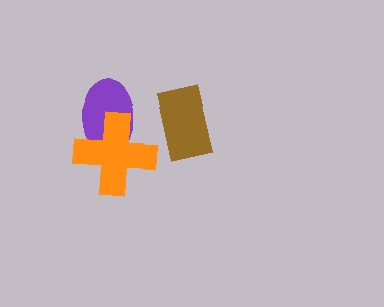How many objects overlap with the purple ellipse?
1 object overlaps with the purple ellipse.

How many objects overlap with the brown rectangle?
0 objects overlap with the brown rectangle.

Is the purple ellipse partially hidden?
Yes, it is partially covered by another shape.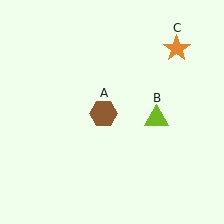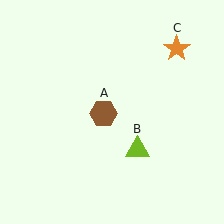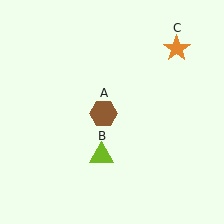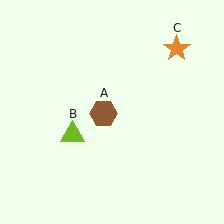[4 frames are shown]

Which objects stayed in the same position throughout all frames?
Brown hexagon (object A) and orange star (object C) remained stationary.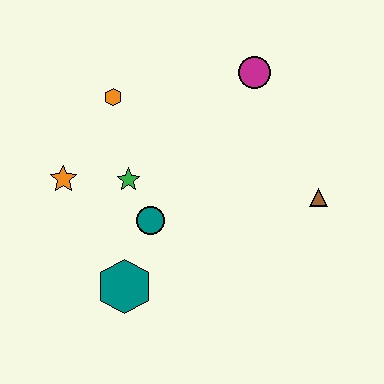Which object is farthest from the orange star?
The brown triangle is farthest from the orange star.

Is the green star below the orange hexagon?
Yes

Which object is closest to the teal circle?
The green star is closest to the teal circle.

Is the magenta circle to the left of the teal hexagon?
No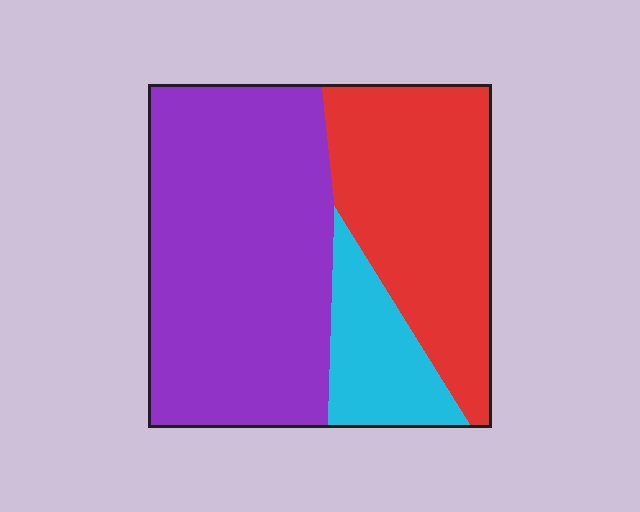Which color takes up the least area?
Cyan, at roughly 15%.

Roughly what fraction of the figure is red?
Red covers roughly 35% of the figure.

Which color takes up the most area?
Purple, at roughly 55%.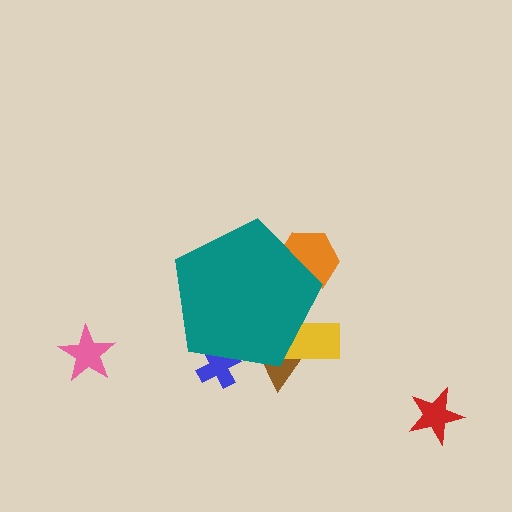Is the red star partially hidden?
No, the red star is fully visible.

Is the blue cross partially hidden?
Yes, the blue cross is partially hidden behind the teal pentagon.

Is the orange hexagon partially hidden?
Yes, the orange hexagon is partially hidden behind the teal pentagon.